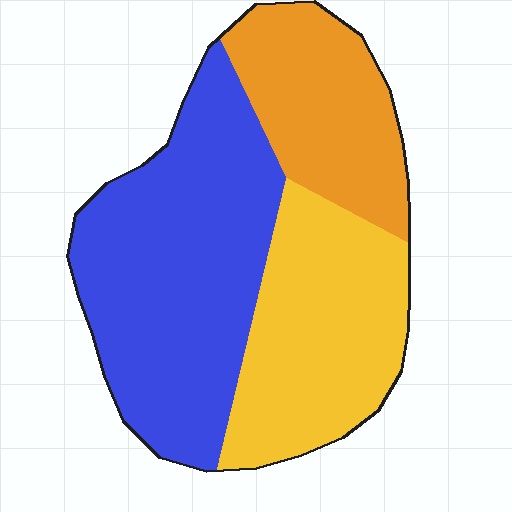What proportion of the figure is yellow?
Yellow covers roughly 30% of the figure.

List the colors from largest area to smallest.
From largest to smallest: blue, yellow, orange.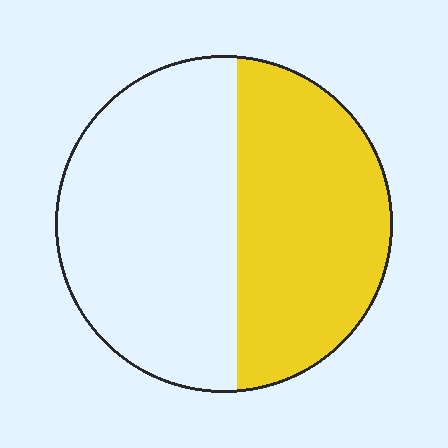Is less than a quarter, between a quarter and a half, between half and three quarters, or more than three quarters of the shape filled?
Between a quarter and a half.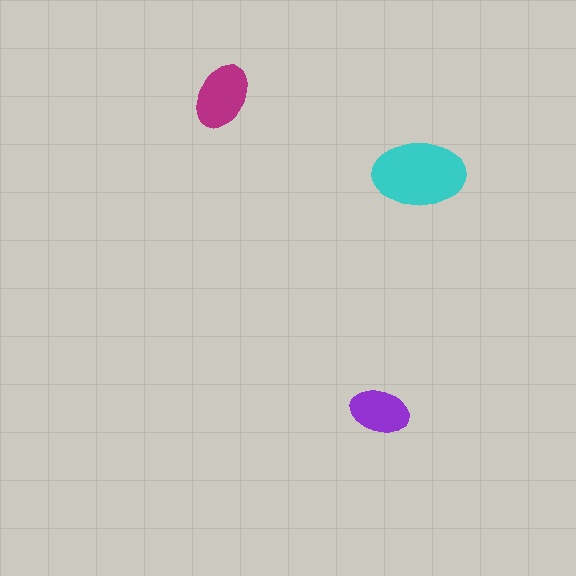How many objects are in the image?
There are 3 objects in the image.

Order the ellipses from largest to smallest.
the cyan one, the magenta one, the purple one.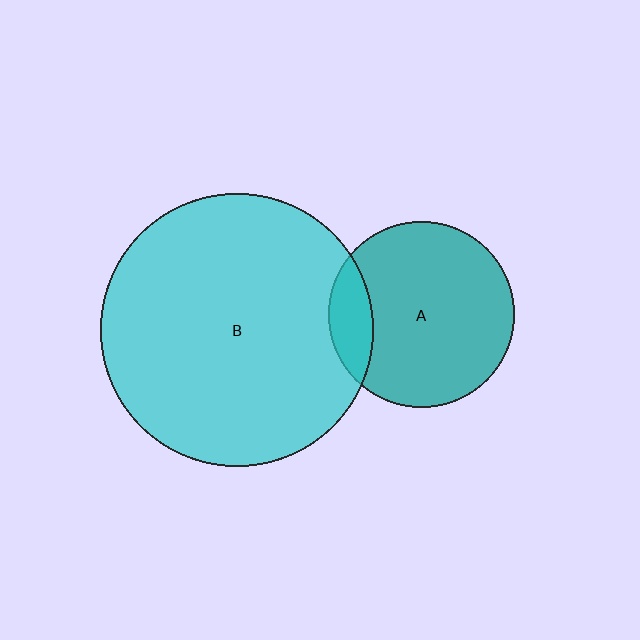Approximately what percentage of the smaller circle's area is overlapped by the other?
Approximately 15%.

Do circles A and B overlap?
Yes.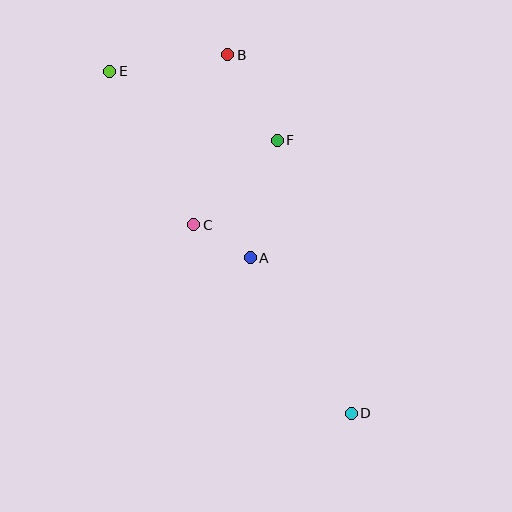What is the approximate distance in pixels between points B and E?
The distance between B and E is approximately 119 pixels.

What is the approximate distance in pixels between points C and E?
The distance between C and E is approximately 175 pixels.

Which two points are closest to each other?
Points A and C are closest to each other.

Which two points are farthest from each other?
Points D and E are farthest from each other.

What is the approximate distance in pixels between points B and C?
The distance between B and C is approximately 174 pixels.